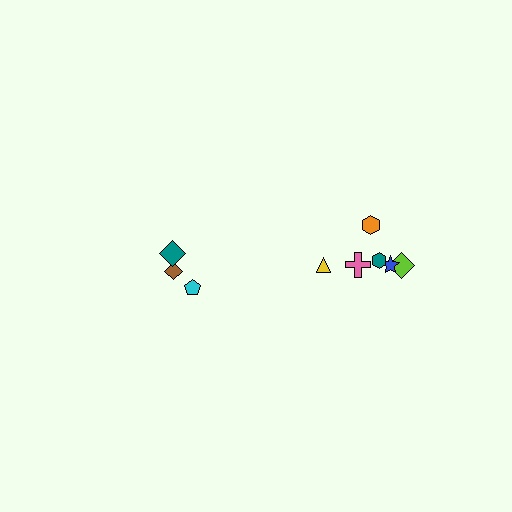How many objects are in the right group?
There are 6 objects.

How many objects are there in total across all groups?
There are 9 objects.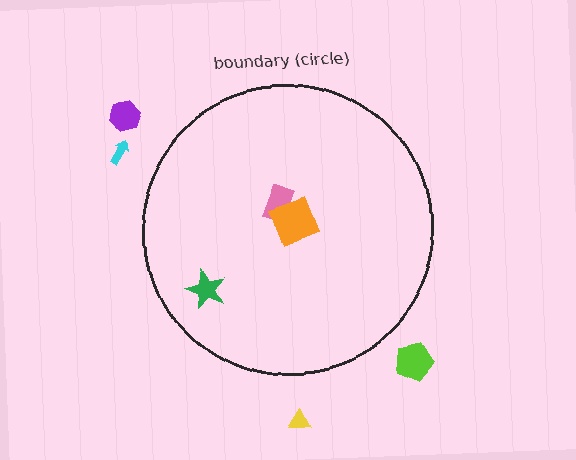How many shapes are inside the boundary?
3 inside, 4 outside.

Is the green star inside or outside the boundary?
Inside.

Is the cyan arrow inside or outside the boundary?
Outside.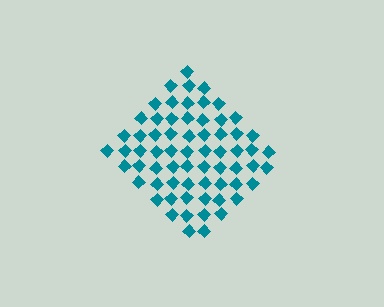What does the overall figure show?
The overall figure shows a diamond.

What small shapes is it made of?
It is made of small diamonds.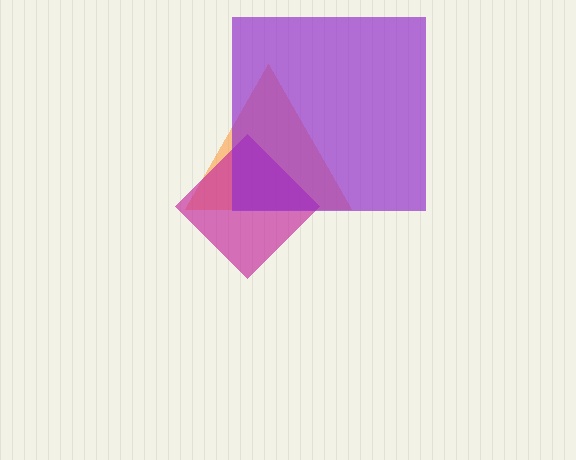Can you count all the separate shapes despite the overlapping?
Yes, there are 3 separate shapes.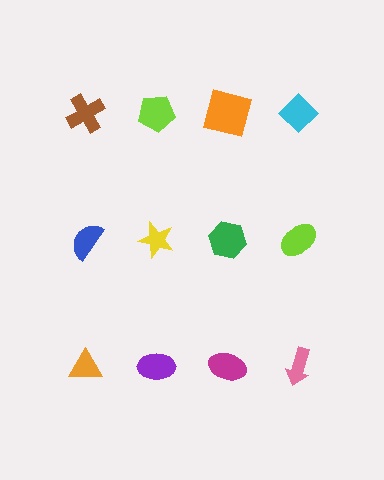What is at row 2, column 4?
A lime ellipse.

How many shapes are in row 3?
4 shapes.